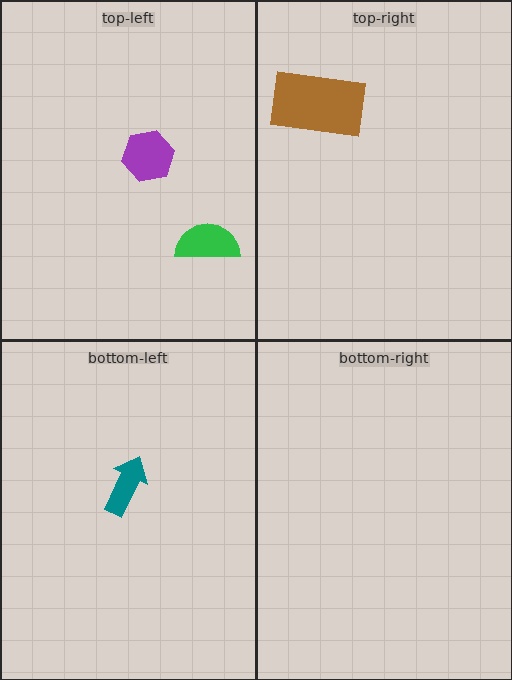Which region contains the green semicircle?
The top-left region.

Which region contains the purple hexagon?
The top-left region.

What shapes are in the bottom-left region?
The teal arrow.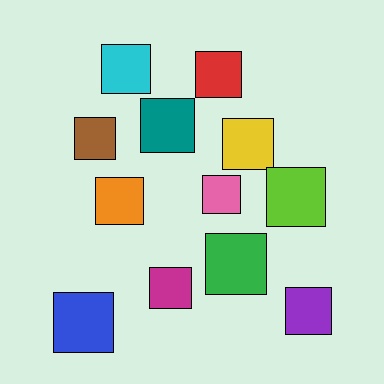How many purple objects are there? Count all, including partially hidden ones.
There is 1 purple object.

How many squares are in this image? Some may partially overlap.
There are 12 squares.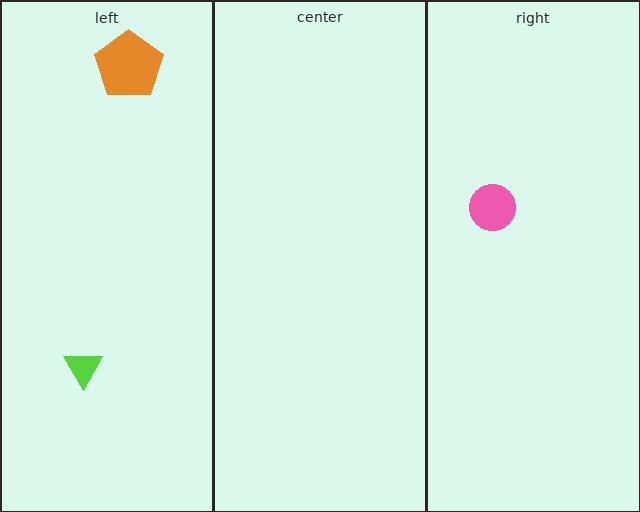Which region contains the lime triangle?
The left region.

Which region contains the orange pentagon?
The left region.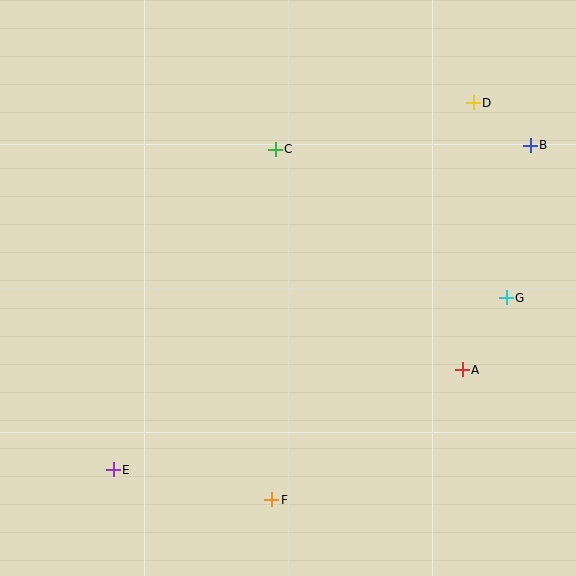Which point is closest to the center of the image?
Point C at (275, 149) is closest to the center.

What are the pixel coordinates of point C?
Point C is at (275, 149).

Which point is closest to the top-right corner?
Point D is closest to the top-right corner.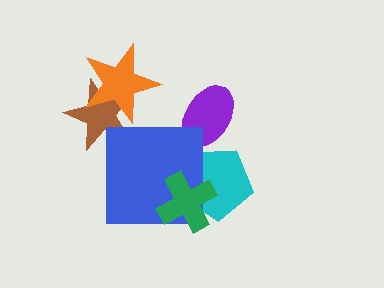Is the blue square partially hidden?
Yes, it is partially covered by another shape.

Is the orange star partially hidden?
No, no other shape covers it.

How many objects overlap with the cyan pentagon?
2 objects overlap with the cyan pentagon.